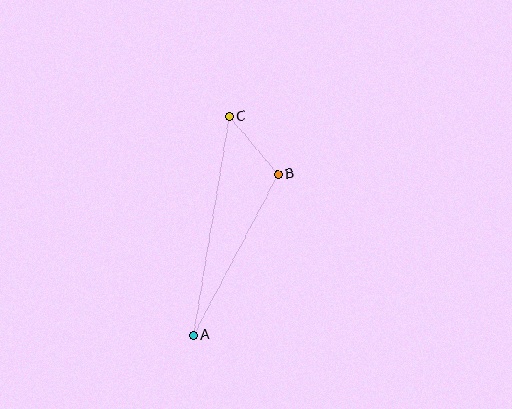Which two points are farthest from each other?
Points A and C are farthest from each other.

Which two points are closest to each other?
Points B and C are closest to each other.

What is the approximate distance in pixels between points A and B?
The distance between A and B is approximately 182 pixels.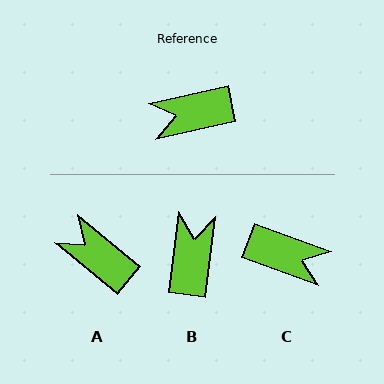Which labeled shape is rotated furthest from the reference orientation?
C, about 147 degrees away.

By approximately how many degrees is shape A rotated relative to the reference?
Approximately 52 degrees clockwise.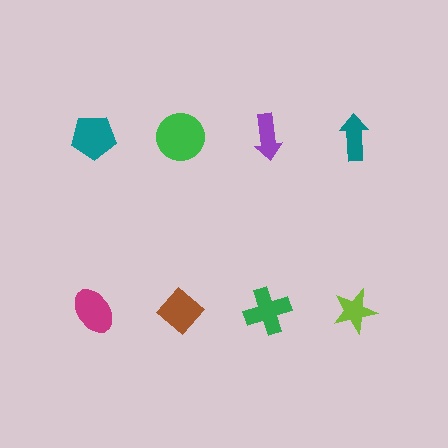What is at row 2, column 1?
A magenta ellipse.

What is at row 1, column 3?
A purple arrow.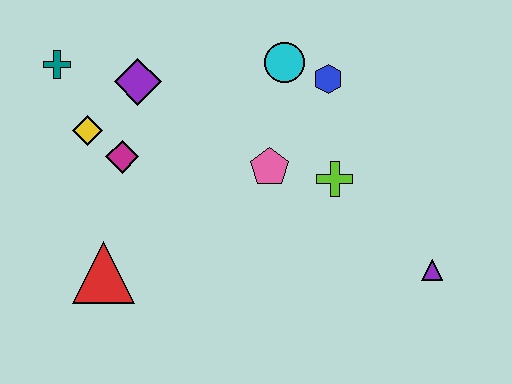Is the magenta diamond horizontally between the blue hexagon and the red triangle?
Yes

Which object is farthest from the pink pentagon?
The teal cross is farthest from the pink pentagon.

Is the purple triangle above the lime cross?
No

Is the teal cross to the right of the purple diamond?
No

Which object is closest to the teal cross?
The yellow diamond is closest to the teal cross.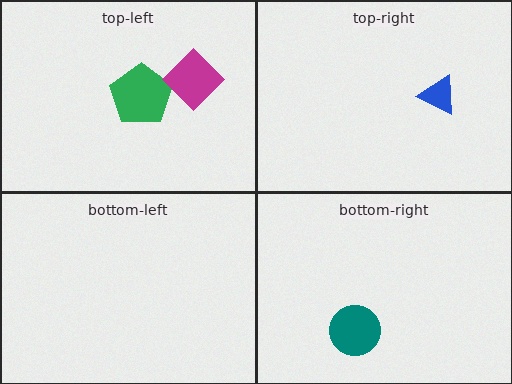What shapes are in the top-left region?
The green pentagon, the magenta diamond.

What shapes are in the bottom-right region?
The teal circle.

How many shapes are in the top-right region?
1.